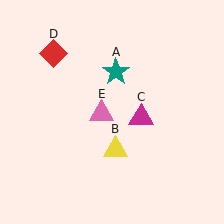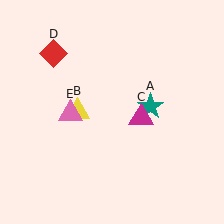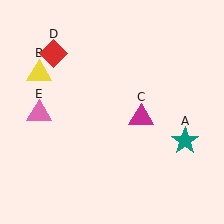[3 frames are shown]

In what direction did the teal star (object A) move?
The teal star (object A) moved down and to the right.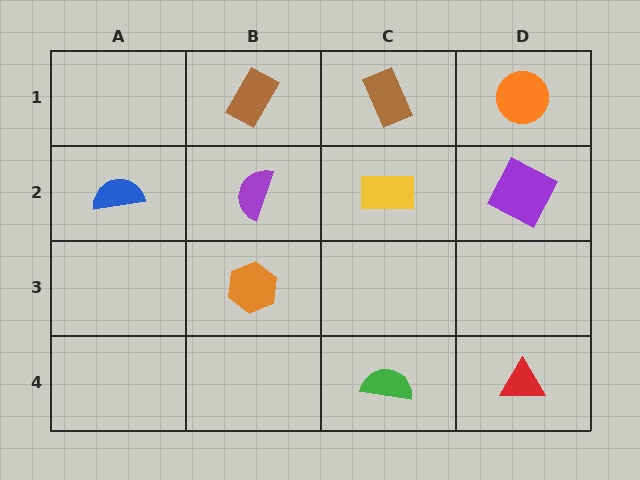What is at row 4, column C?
A green semicircle.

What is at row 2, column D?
A purple square.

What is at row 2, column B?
A purple semicircle.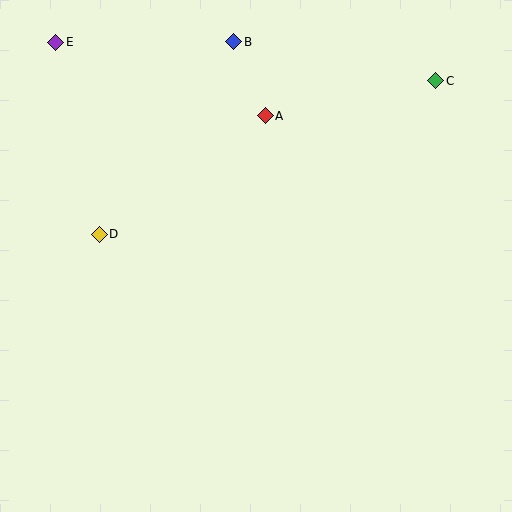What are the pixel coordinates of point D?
Point D is at (99, 234).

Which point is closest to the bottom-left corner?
Point D is closest to the bottom-left corner.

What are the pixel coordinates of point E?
Point E is at (56, 42).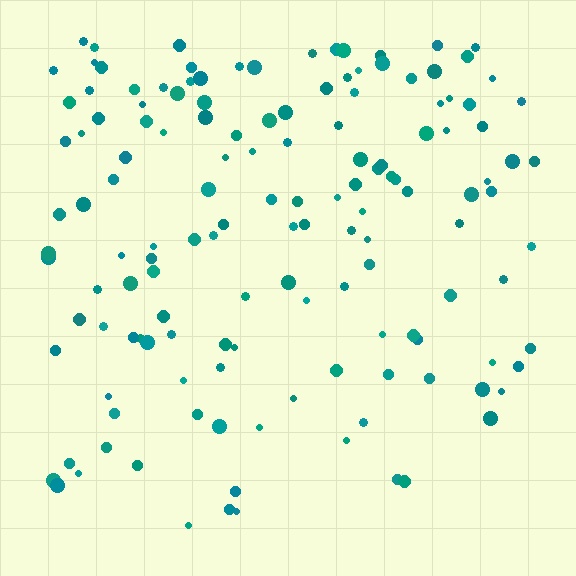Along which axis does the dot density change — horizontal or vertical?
Vertical.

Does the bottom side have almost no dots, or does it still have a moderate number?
Still a moderate number, just noticeably fewer than the top.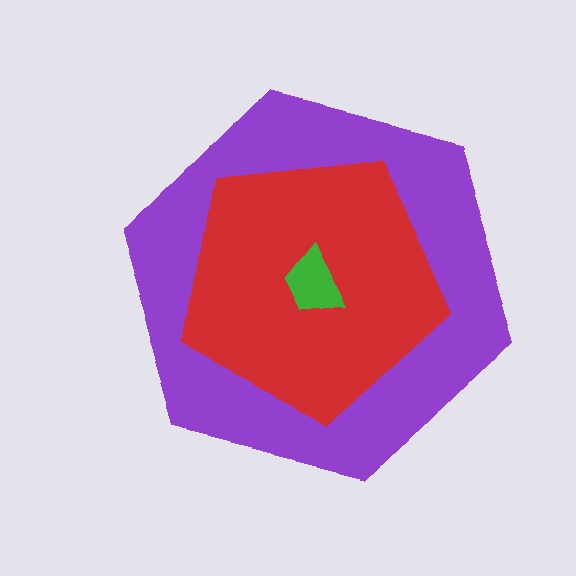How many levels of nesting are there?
3.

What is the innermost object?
The green trapezoid.